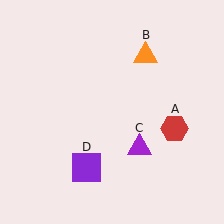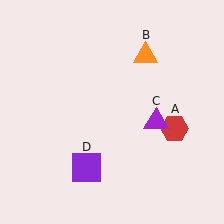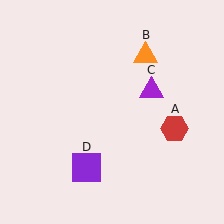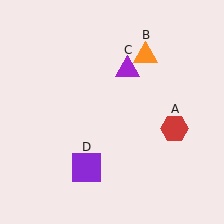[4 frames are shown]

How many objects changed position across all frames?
1 object changed position: purple triangle (object C).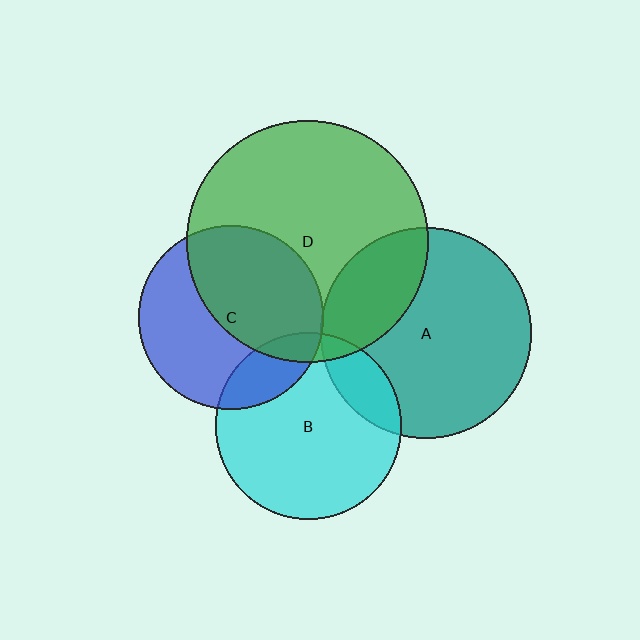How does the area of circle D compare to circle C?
Approximately 1.7 times.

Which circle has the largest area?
Circle D (green).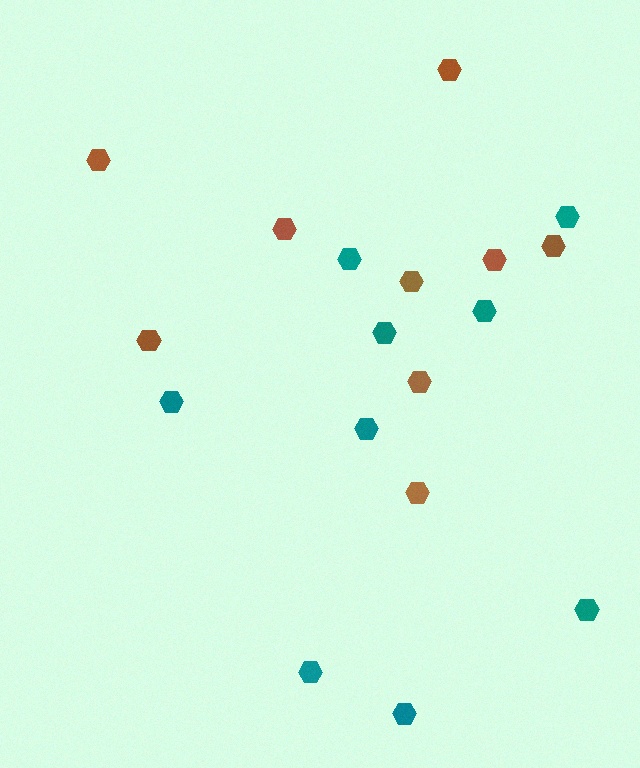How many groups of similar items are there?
There are 2 groups: one group of teal hexagons (9) and one group of brown hexagons (9).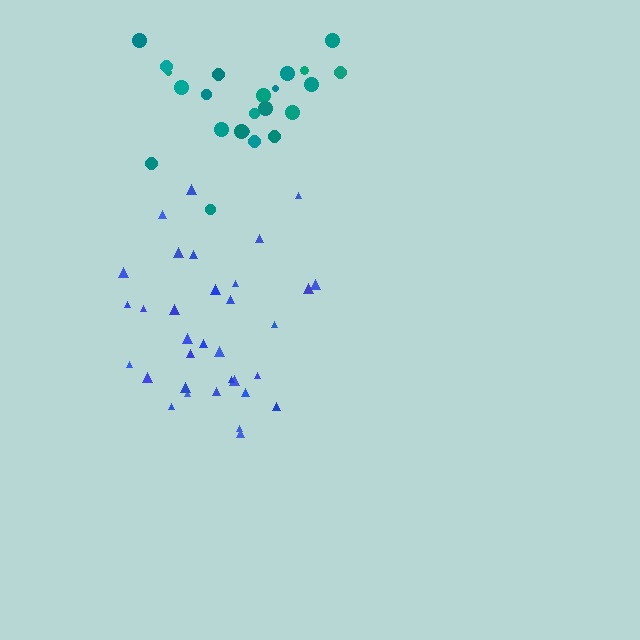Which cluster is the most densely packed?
Teal.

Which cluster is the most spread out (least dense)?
Blue.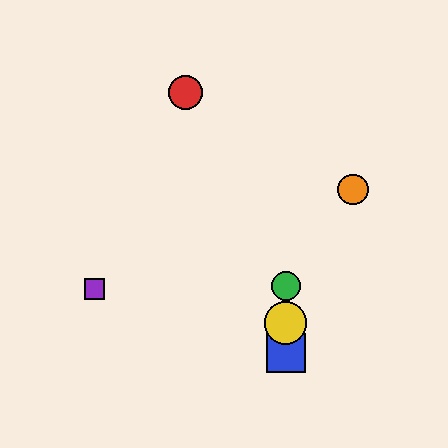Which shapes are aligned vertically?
The blue square, the green circle, the yellow circle are aligned vertically.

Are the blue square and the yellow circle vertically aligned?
Yes, both are at x≈286.